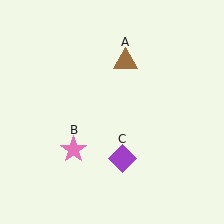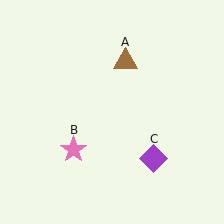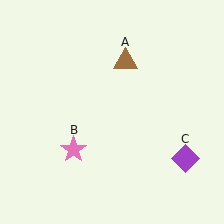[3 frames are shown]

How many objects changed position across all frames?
1 object changed position: purple diamond (object C).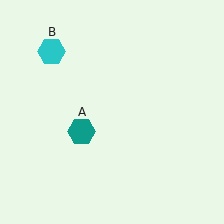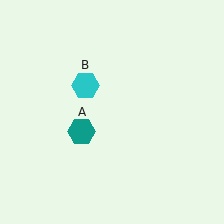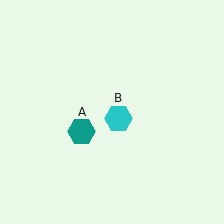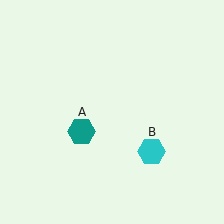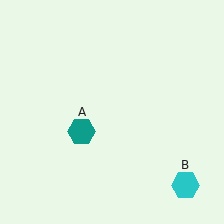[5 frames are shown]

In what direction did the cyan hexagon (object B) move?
The cyan hexagon (object B) moved down and to the right.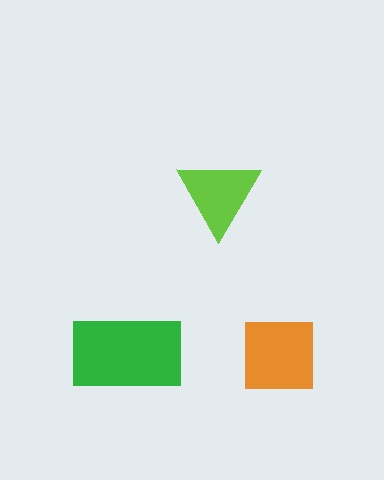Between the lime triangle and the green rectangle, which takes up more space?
The green rectangle.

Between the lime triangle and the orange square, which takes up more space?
The orange square.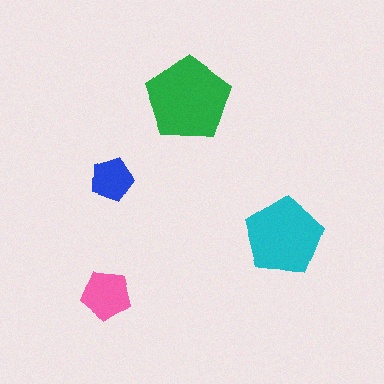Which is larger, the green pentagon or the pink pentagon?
The green one.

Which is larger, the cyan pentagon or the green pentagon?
The green one.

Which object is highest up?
The green pentagon is topmost.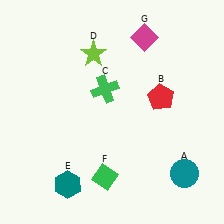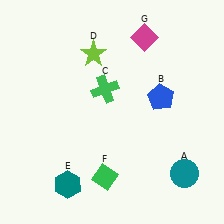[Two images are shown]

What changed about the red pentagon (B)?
In Image 1, B is red. In Image 2, it changed to blue.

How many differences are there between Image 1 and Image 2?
There is 1 difference between the two images.